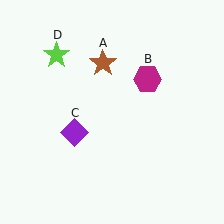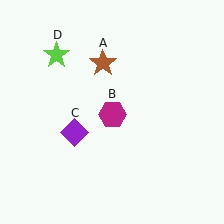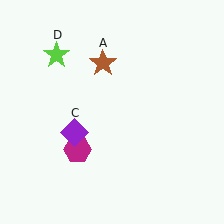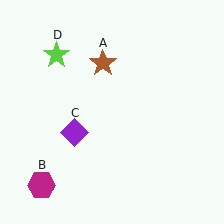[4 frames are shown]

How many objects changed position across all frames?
1 object changed position: magenta hexagon (object B).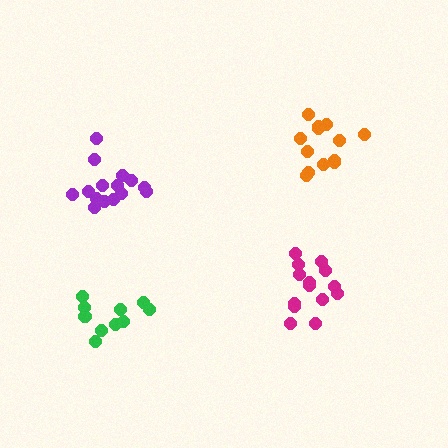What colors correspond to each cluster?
The clusters are colored: orange, magenta, purple, green.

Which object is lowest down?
The green cluster is bottommost.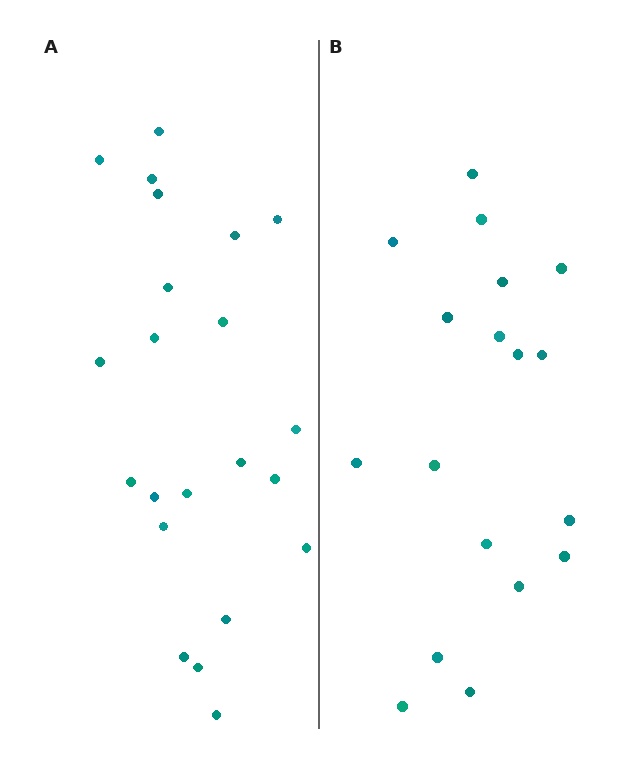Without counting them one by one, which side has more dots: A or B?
Region A (the left region) has more dots.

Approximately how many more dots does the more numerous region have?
Region A has about 4 more dots than region B.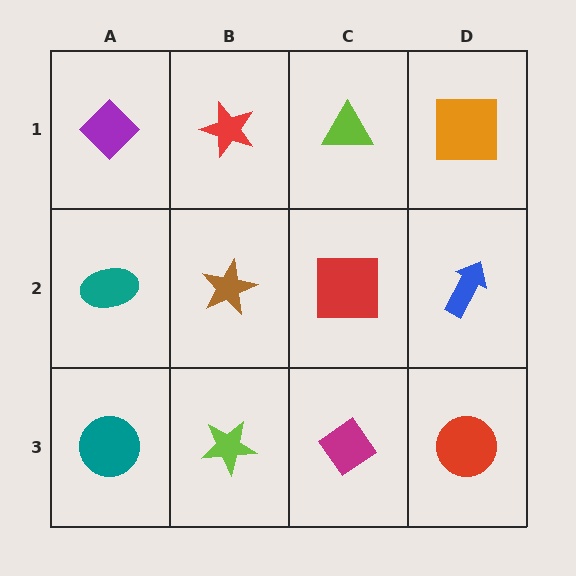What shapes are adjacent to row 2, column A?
A purple diamond (row 1, column A), a teal circle (row 3, column A), a brown star (row 2, column B).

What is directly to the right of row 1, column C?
An orange square.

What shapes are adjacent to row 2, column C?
A lime triangle (row 1, column C), a magenta diamond (row 3, column C), a brown star (row 2, column B), a blue arrow (row 2, column D).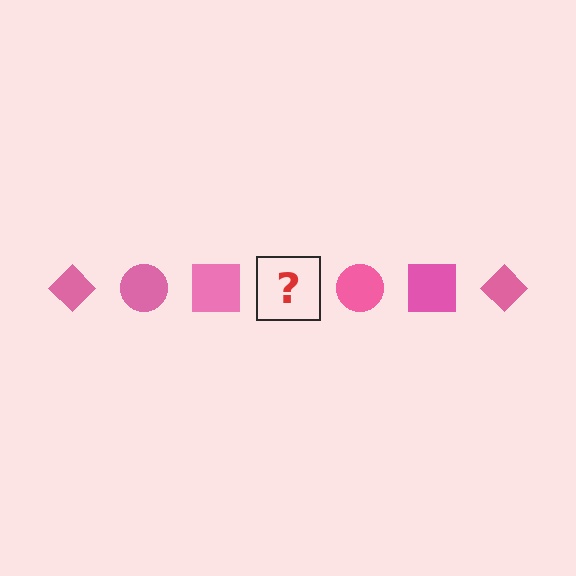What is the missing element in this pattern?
The missing element is a pink diamond.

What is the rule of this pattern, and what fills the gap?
The rule is that the pattern cycles through diamond, circle, square shapes in pink. The gap should be filled with a pink diamond.